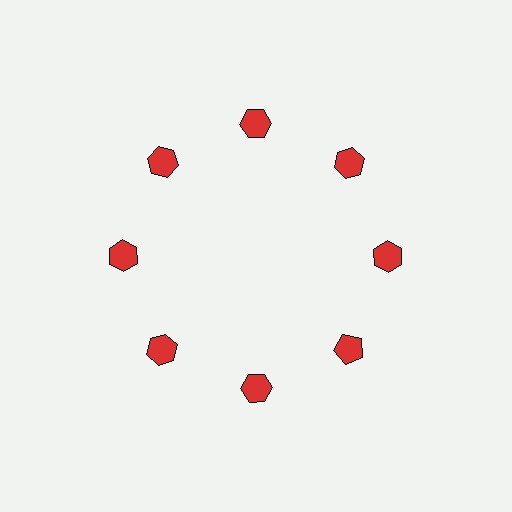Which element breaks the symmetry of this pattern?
The red pentagon at roughly the 4 o'clock position breaks the symmetry. All other shapes are red hexagons.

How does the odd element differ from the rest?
It has a different shape: pentagon instead of hexagon.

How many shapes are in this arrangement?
There are 8 shapes arranged in a ring pattern.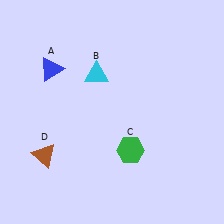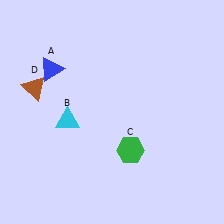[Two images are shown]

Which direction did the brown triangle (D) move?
The brown triangle (D) moved up.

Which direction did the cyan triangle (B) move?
The cyan triangle (B) moved down.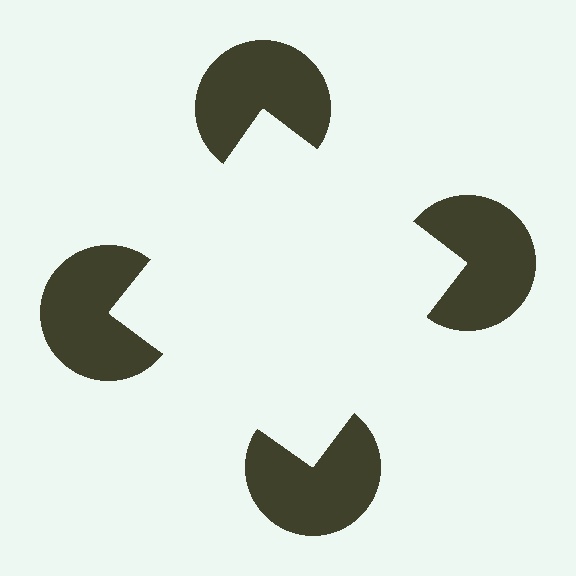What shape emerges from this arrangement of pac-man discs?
An illusory square — its edges are inferred from the aligned wedge cuts in the pac-man discs, not physically drawn.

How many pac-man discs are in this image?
There are 4 — one at each vertex of the illusory square.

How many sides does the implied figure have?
4 sides.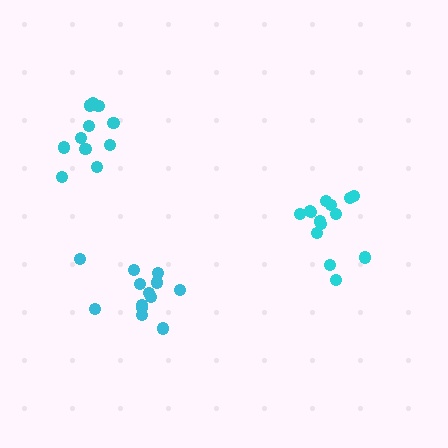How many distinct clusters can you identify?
There are 3 distinct clusters.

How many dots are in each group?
Group 1: 13 dots, Group 2: 14 dots, Group 3: 11 dots (38 total).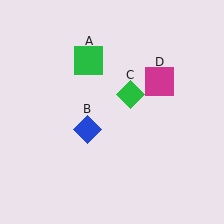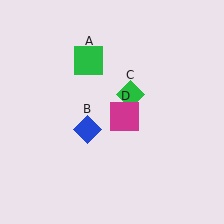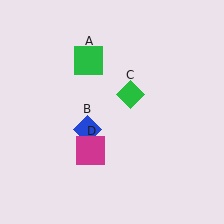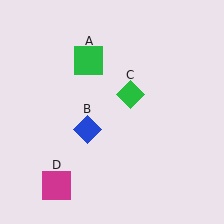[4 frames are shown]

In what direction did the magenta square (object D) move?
The magenta square (object D) moved down and to the left.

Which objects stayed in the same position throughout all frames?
Green square (object A) and blue diamond (object B) and green diamond (object C) remained stationary.